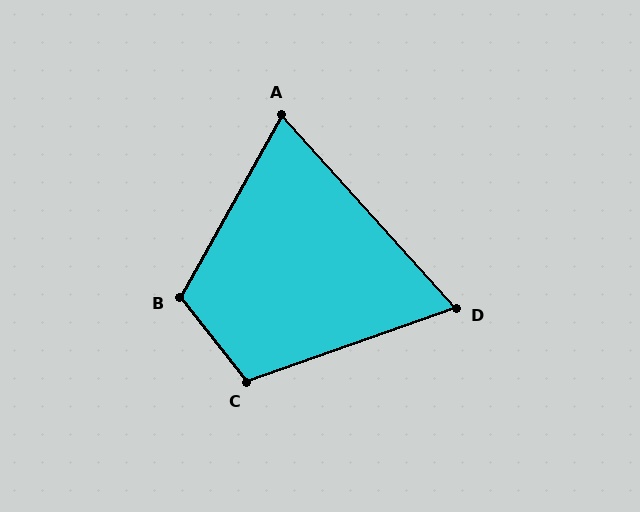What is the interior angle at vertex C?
Approximately 109 degrees (obtuse).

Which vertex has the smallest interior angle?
D, at approximately 67 degrees.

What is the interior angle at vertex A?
Approximately 71 degrees (acute).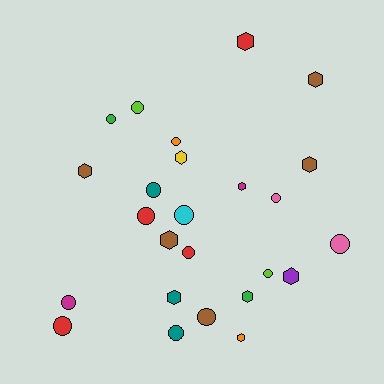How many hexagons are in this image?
There are 11 hexagons.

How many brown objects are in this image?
There are 5 brown objects.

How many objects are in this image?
There are 25 objects.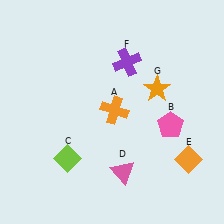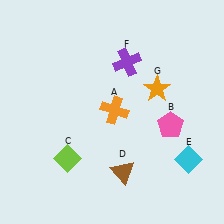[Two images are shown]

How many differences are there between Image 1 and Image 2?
There are 2 differences between the two images.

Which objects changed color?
D changed from pink to brown. E changed from orange to cyan.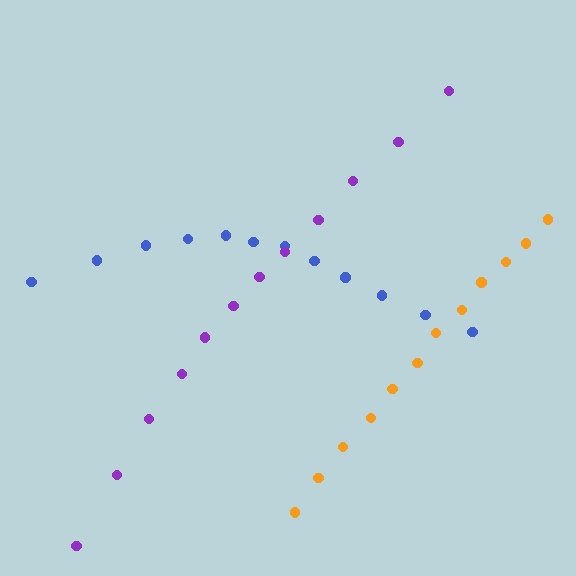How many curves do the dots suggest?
There are 3 distinct paths.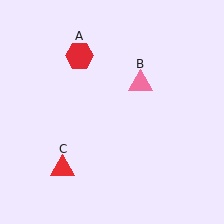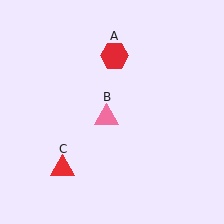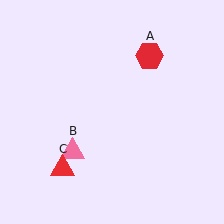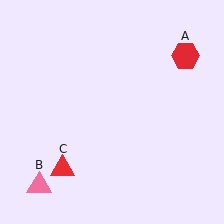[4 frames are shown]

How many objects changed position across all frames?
2 objects changed position: red hexagon (object A), pink triangle (object B).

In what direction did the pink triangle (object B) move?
The pink triangle (object B) moved down and to the left.